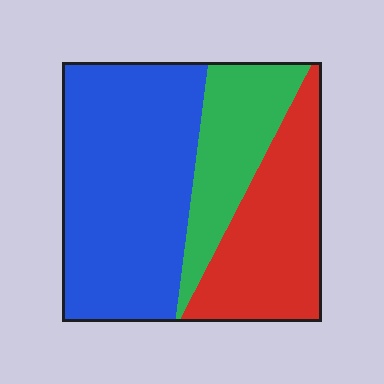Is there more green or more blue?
Blue.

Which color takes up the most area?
Blue, at roughly 50%.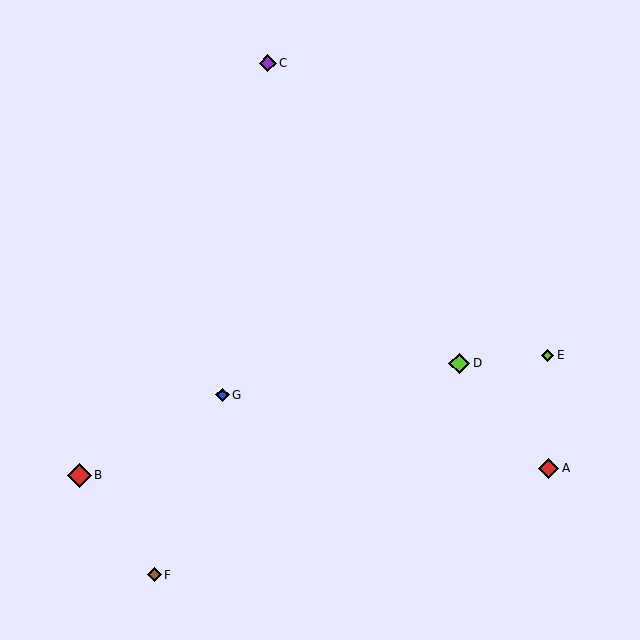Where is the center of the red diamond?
The center of the red diamond is at (79, 475).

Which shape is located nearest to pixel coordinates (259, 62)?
The purple diamond (labeled C) at (268, 63) is nearest to that location.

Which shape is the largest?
The red diamond (labeled B) is the largest.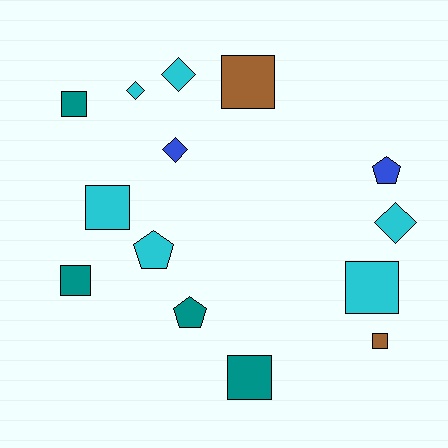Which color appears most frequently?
Cyan, with 6 objects.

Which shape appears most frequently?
Square, with 7 objects.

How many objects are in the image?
There are 14 objects.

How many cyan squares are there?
There are 2 cyan squares.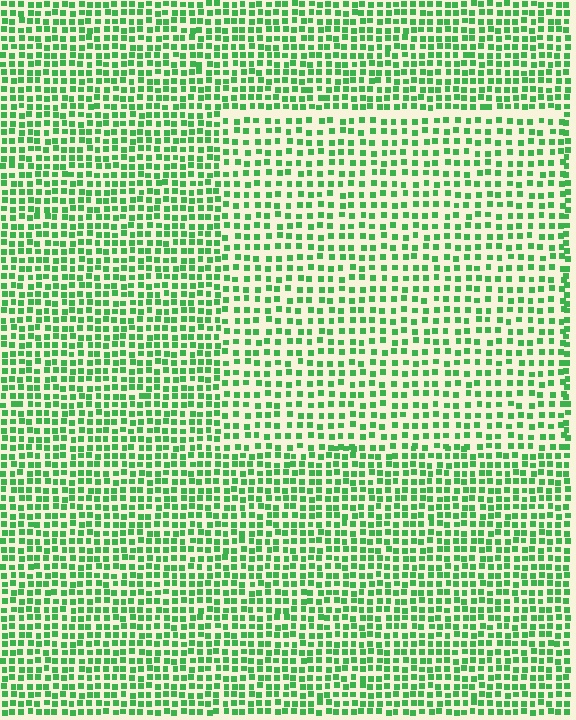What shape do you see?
I see a rectangle.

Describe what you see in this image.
The image contains small green elements arranged at two different densities. A rectangle-shaped region is visible where the elements are less densely packed than the surrounding area.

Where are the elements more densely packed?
The elements are more densely packed outside the rectangle boundary.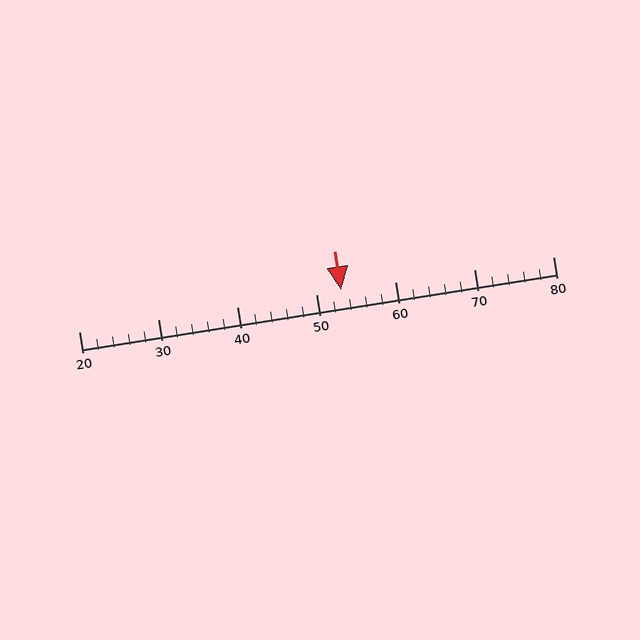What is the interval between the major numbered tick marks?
The major tick marks are spaced 10 units apart.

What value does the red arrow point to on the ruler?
The red arrow points to approximately 53.